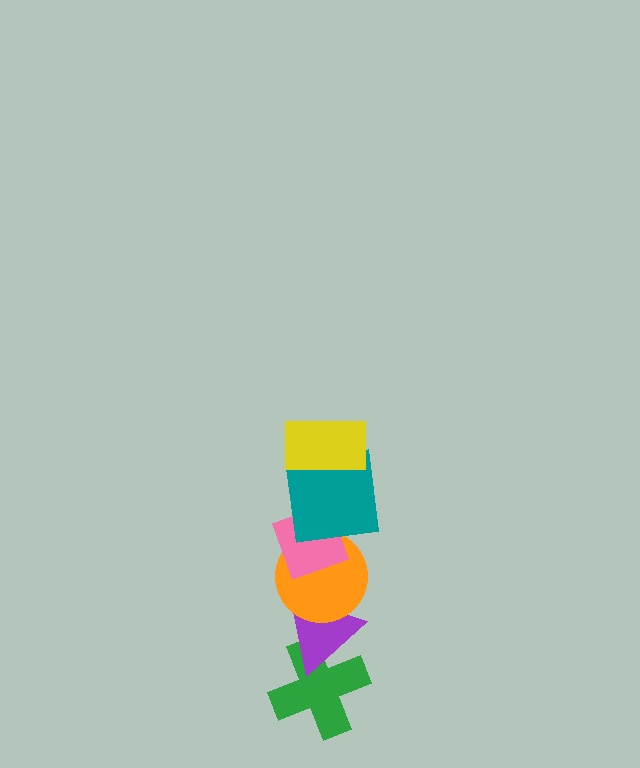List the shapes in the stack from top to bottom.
From top to bottom: the yellow rectangle, the teal square, the pink diamond, the orange circle, the purple triangle, the green cross.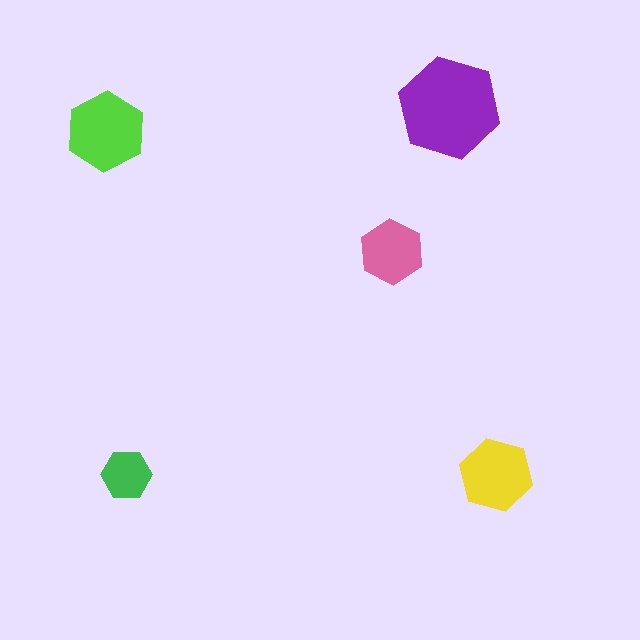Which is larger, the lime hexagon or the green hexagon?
The lime one.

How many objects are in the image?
There are 5 objects in the image.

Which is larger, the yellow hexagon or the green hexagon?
The yellow one.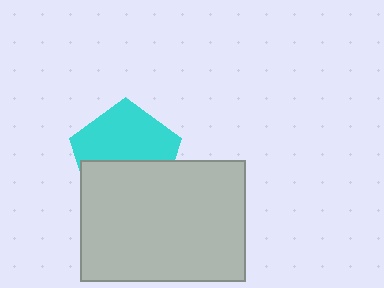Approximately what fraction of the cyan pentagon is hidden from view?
Roughly 46% of the cyan pentagon is hidden behind the light gray rectangle.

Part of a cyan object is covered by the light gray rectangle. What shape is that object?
It is a pentagon.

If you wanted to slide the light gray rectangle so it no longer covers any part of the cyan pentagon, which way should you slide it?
Slide it down — that is the most direct way to separate the two shapes.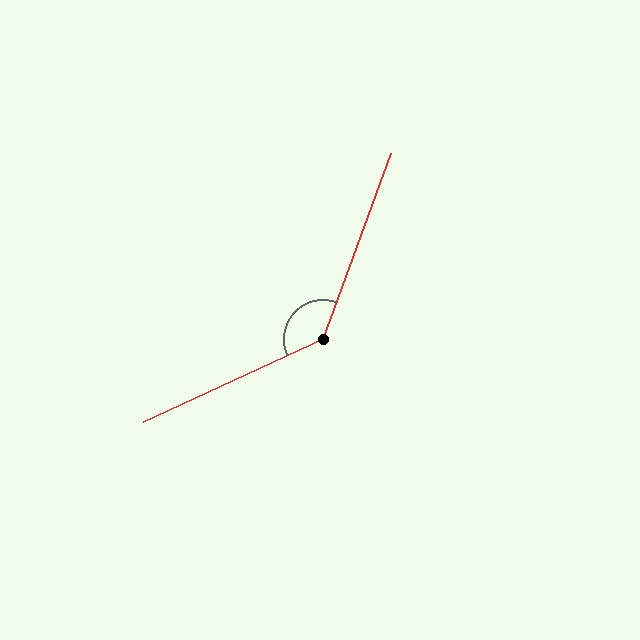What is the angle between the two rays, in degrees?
Approximately 135 degrees.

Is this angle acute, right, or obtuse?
It is obtuse.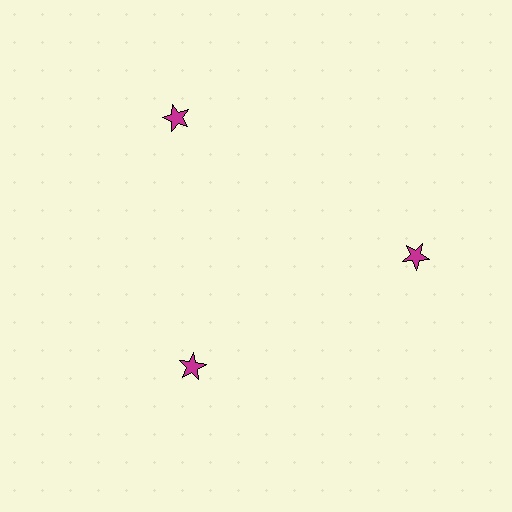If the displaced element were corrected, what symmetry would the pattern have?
It would have 3-fold rotational symmetry — the pattern would map onto itself every 120 degrees.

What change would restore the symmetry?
The symmetry would be restored by moving it outward, back onto the ring so that all 3 stars sit at equal angles and equal distance from the center.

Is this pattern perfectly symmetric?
No. The 3 magenta stars are arranged in a ring, but one element near the 7 o'clock position is pulled inward toward the center, breaking the 3-fold rotational symmetry.